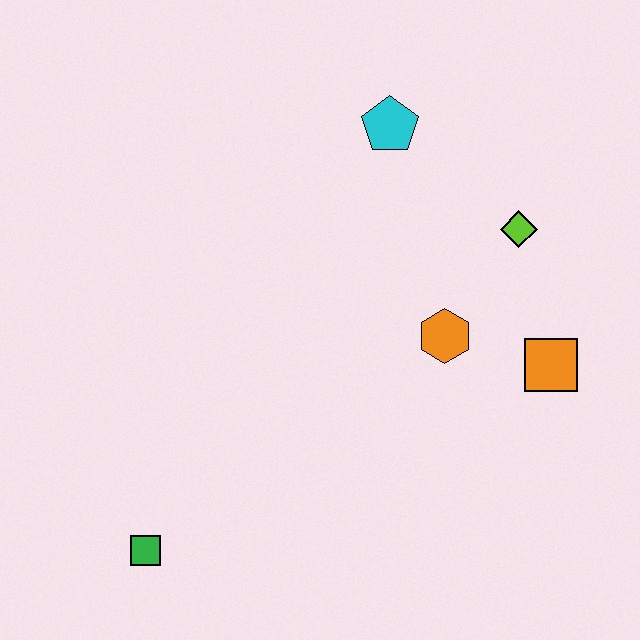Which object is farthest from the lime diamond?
The green square is farthest from the lime diamond.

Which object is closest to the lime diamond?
The orange hexagon is closest to the lime diamond.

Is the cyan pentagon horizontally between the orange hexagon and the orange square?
No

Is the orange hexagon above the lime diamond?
No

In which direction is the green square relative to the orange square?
The green square is to the left of the orange square.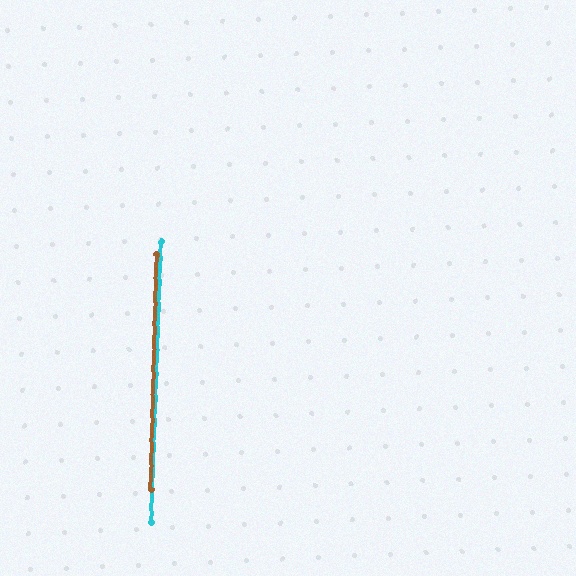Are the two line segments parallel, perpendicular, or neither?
Parallel — their directions differ by only 0.5°.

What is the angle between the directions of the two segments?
Approximately 1 degree.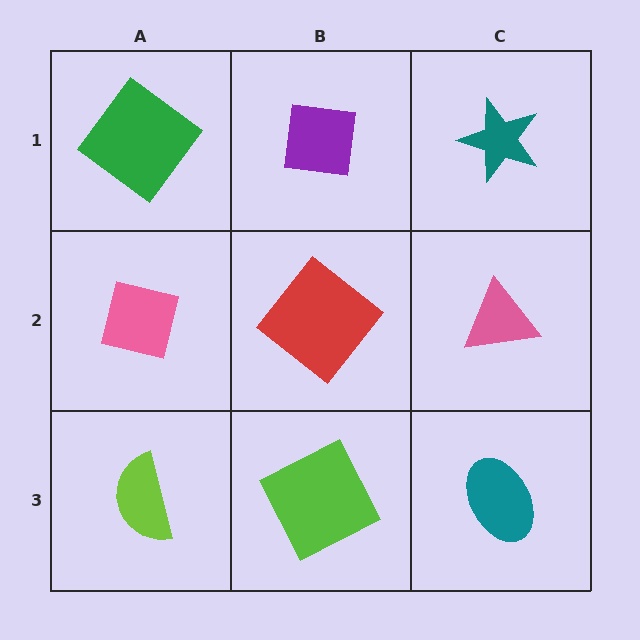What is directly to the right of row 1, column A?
A purple square.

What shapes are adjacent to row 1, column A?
A pink square (row 2, column A), a purple square (row 1, column B).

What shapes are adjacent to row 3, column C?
A pink triangle (row 2, column C), a lime square (row 3, column B).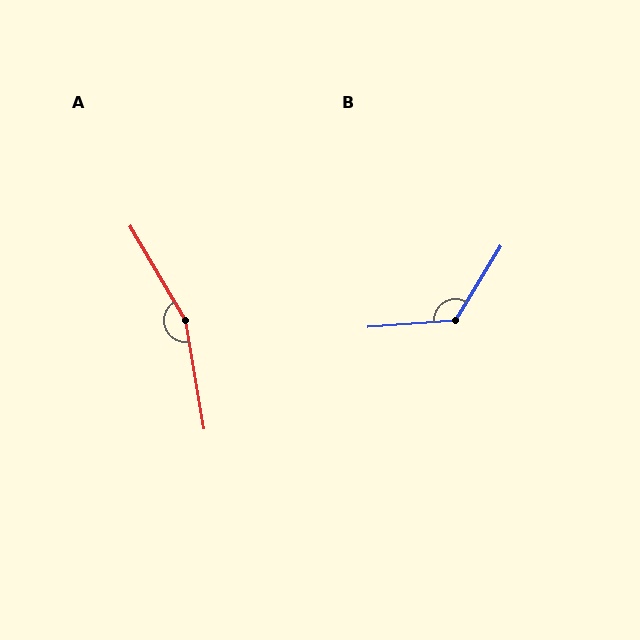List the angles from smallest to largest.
B (126°), A (159°).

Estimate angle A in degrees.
Approximately 159 degrees.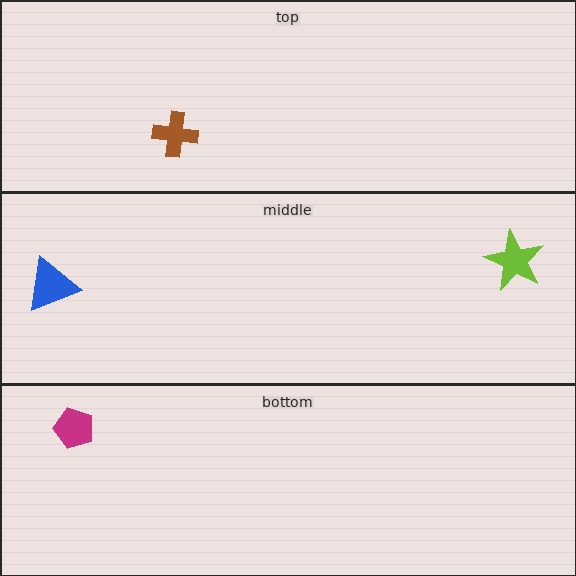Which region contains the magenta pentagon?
The bottom region.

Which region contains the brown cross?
The top region.